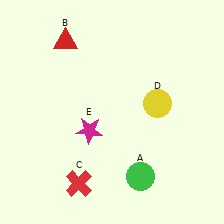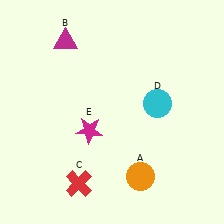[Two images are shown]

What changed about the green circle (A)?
In Image 1, A is green. In Image 2, it changed to orange.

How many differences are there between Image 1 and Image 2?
There are 3 differences between the two images.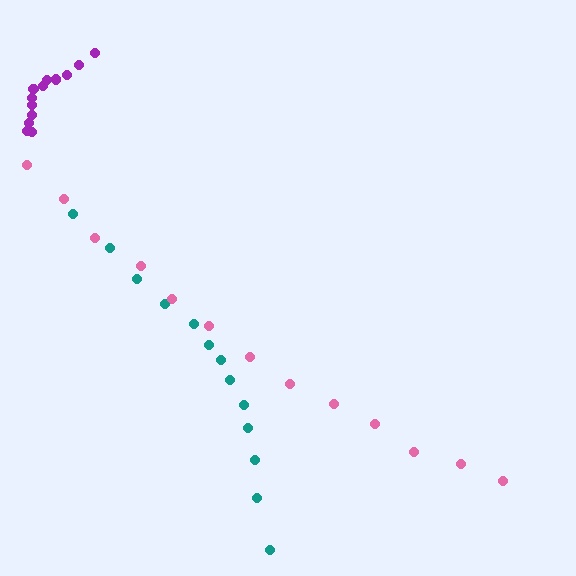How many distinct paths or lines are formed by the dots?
There are 3 distinct paths.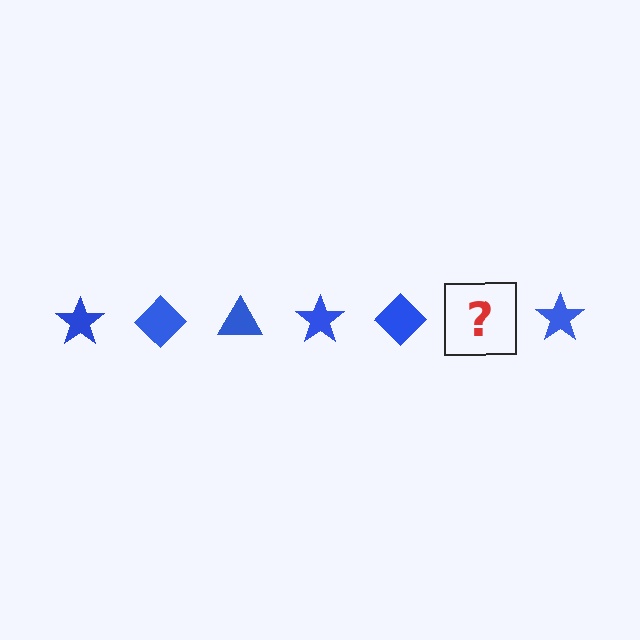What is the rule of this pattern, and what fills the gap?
The rule is that the pattern cycles through star, diamond, triangle shapes in blue. The gap should be filled with a blue triangle.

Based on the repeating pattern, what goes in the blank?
The blank should be a blue triangle.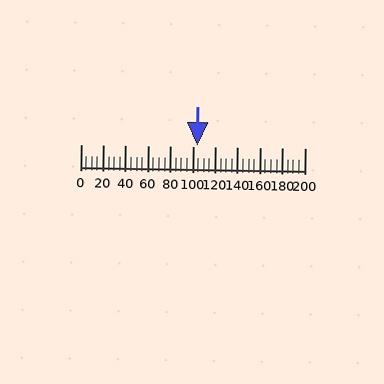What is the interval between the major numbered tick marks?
The major tick marks are spaced 20 units apart.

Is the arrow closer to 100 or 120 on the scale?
The arrow is closer to 100.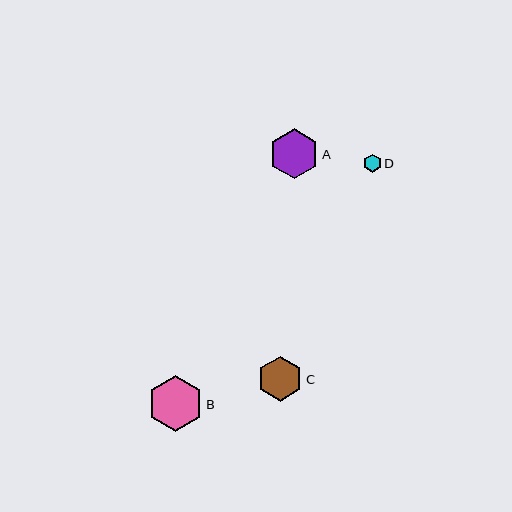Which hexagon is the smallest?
Hexagon D is the smallest with a size of approximately 18 pixels.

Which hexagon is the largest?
Hexagon B is the largest with a size of approximately 56 pixels.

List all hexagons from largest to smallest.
From largest to smallest: B, A, C, D.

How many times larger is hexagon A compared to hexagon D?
Hexagon A is approximately 2.8 times the size of hexagon D.